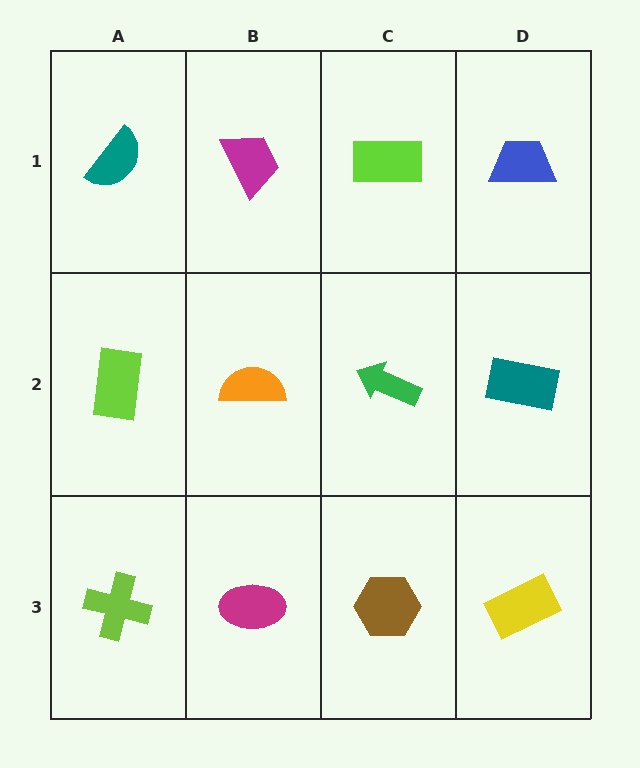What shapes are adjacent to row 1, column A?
A lime rectangle (row 2, column A), a magenta trapezoid (row 1, column B).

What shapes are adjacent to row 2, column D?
A blue trapezoid (row 1, column D), a yellow rectangle (row 3, column D), a green arrow (row 2, column C).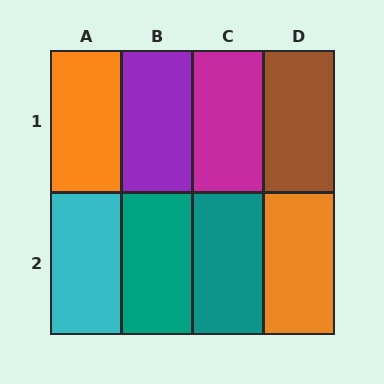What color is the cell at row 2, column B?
Teal.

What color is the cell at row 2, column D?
Orange.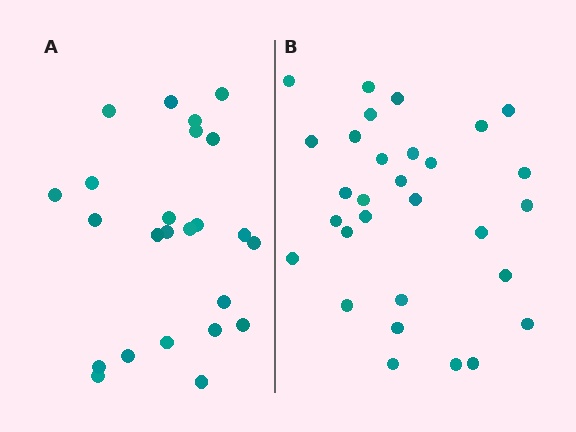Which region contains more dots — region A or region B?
Region B (the right region) has more dots.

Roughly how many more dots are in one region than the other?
Region B has about 6 more dots than region A.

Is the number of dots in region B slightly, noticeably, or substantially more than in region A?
Region B has noticeably more, but not dramatically so. The ratio is roughly 1.2 to 1.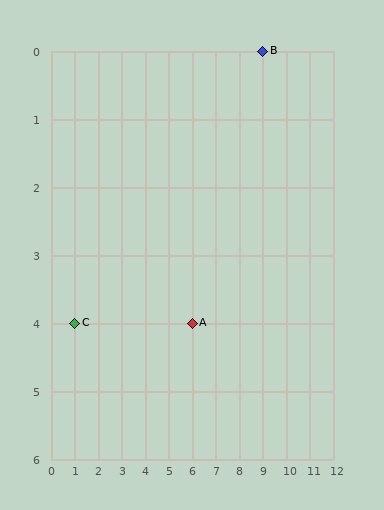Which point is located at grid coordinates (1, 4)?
Point C is at (1, 4).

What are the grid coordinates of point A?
Point A is at grid coordinates (6, 4).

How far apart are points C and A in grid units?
Points C and A are 5 columns apart.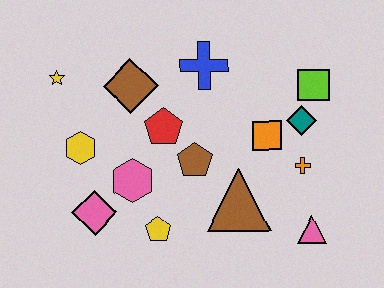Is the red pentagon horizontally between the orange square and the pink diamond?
Yes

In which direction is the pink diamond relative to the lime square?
The pink diamond is to the left of the lime square.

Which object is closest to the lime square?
The teal diamond is closest to the lime square.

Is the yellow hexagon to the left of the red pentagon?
Yes